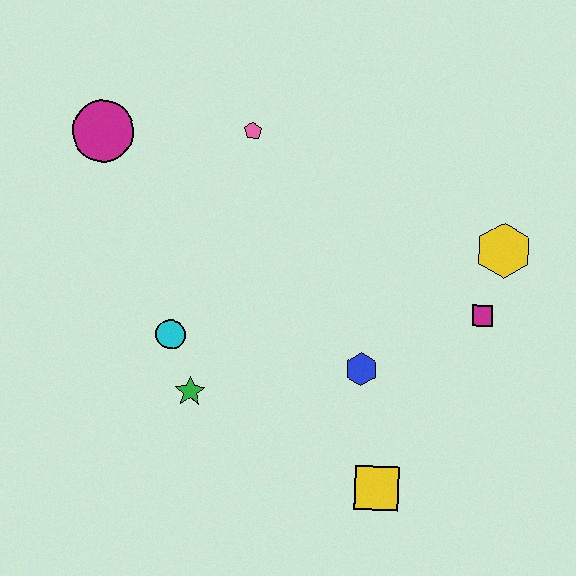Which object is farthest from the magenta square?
The magenta circle is farthest from the magenta square.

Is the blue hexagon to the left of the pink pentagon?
No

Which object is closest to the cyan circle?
The green star is closest to the cyan circle.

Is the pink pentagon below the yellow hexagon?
No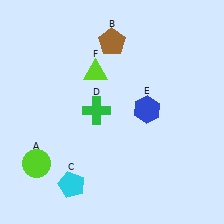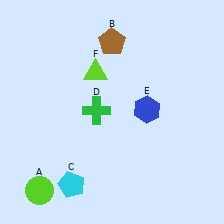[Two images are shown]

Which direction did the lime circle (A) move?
The lime circle (A) moved down.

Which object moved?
The lime circle (A) moved down.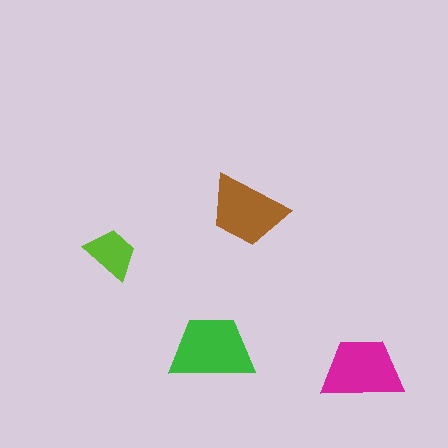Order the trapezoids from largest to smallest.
the green one, the magenta one, the brown one, the lime one.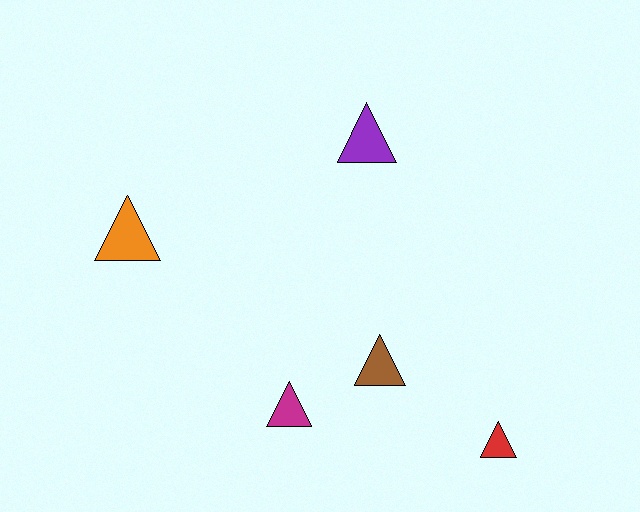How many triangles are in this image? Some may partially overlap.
There are 5 triangles.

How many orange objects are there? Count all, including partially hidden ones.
There is 1 orange object.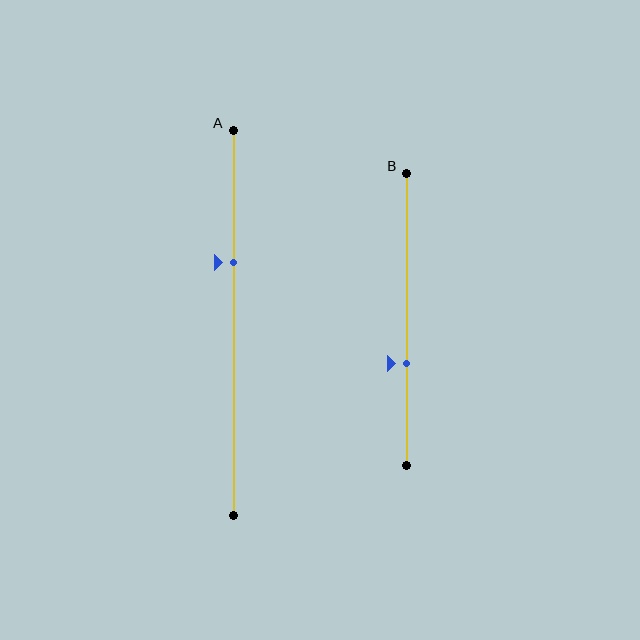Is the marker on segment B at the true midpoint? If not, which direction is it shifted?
No, the marker on segment B is shifted downward by about 15% of the segment length.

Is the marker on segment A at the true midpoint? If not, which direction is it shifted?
No, the marker on segment A is shifted upward by about 16% of the segment length.